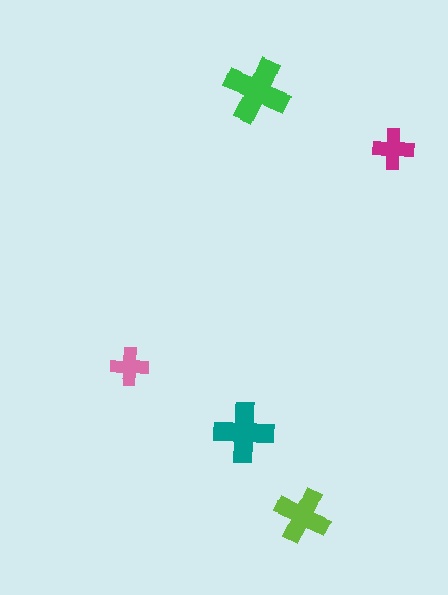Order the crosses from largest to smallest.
the green one, the teal one, the lime one, the magenta one, the pink one.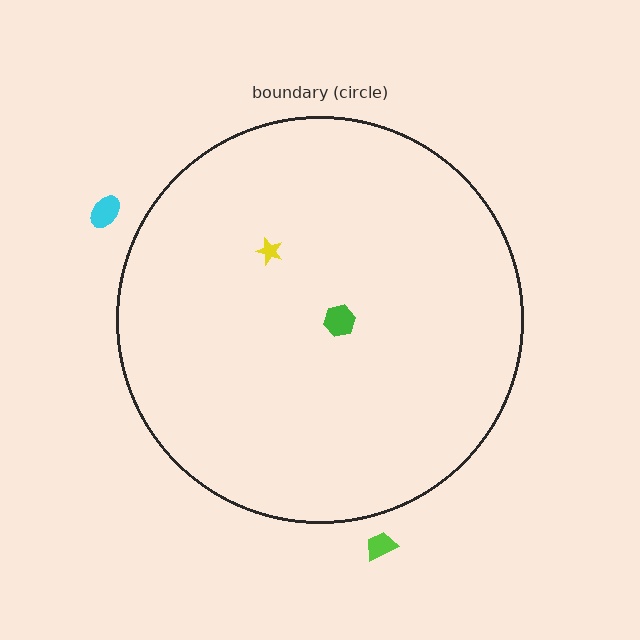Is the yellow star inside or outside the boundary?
Inside.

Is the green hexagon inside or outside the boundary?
Inside.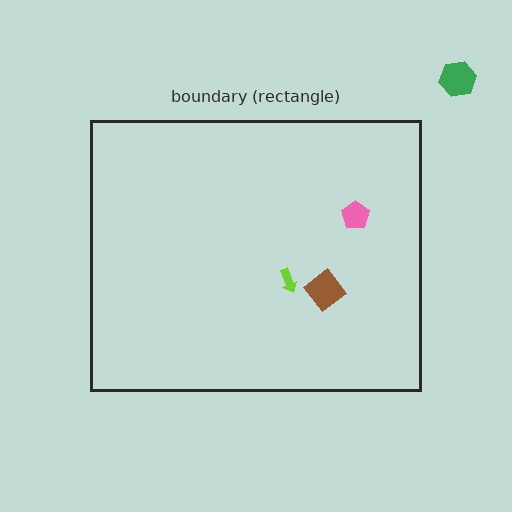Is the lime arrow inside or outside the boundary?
Inside.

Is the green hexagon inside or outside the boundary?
Outside.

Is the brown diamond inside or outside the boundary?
Inside.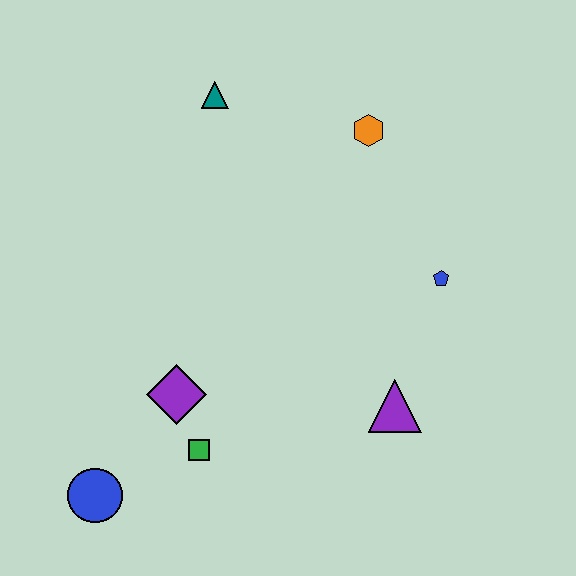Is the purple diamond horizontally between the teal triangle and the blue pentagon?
No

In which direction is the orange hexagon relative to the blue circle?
The orange hexagon is above the blue circle.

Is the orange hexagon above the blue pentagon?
Yes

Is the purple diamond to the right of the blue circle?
Yes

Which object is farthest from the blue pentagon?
The blue circle is farthest from the blue pentagon.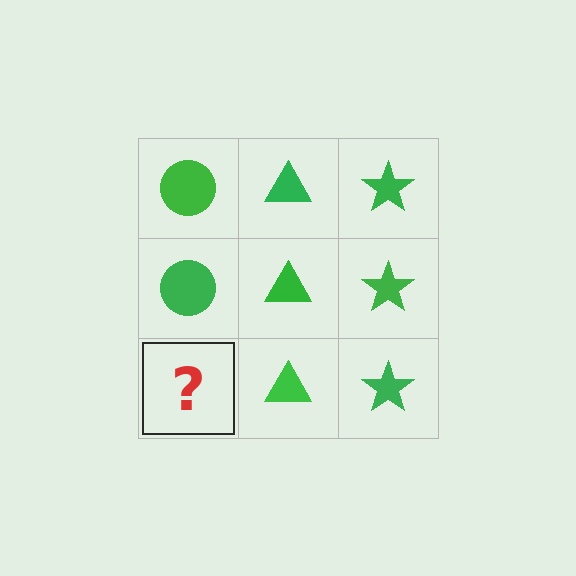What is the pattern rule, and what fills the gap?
The rule is that each column has a consistent shape. The gap should be filled with a green circle.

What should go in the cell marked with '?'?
The missing cell should contain a green circle.